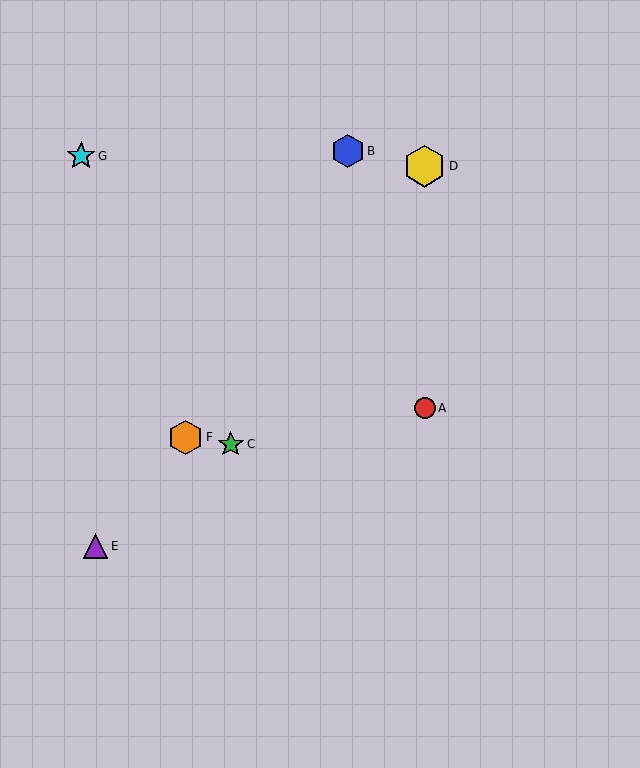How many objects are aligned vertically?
2 objects (A, D) are aligned vertically.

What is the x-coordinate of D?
Object D is at x≈425.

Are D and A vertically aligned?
Yes, both are at x≈425.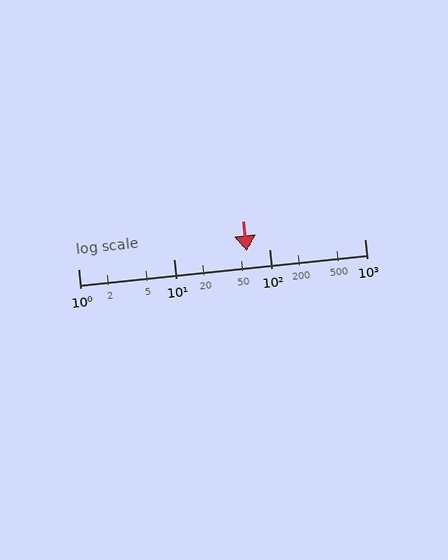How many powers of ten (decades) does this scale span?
The scale spans 3 decades, from 1 to 1000.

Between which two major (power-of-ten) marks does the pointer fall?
The pointer is between 10 and 100.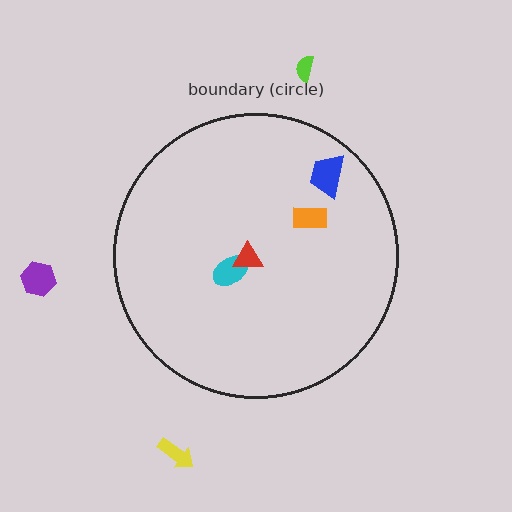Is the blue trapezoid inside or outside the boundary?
Inside.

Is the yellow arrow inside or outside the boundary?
Outside.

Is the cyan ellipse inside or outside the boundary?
Inside.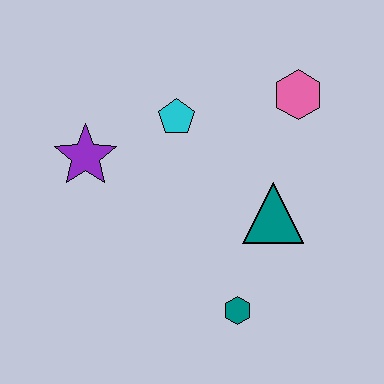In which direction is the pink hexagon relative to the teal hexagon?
The pink hexagon is above the teal hexagon.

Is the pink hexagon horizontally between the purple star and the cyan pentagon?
No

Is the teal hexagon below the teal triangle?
Yes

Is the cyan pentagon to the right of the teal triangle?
No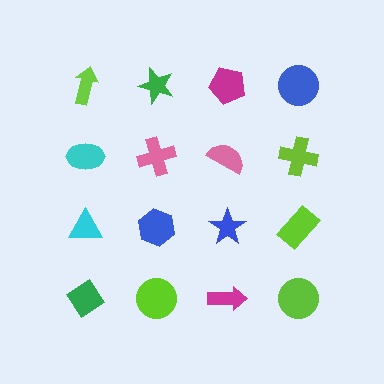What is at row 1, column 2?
A green star.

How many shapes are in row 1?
4 shapes.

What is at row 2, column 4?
A lime cross.